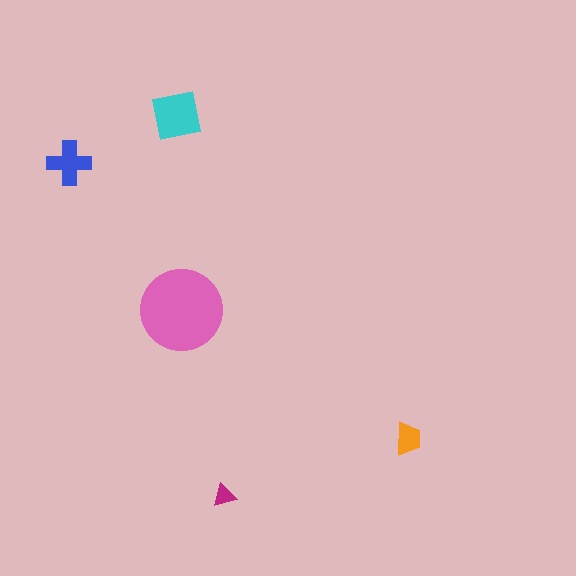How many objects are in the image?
There are 5 objects in the image.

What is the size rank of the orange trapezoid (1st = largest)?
4th.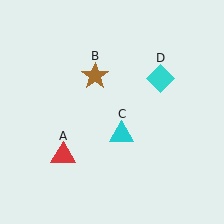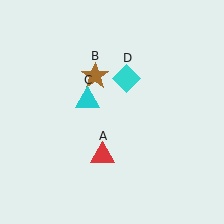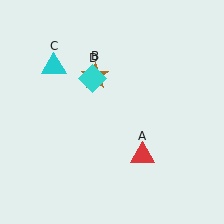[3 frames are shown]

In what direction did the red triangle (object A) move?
The red triangle (object A) moved right.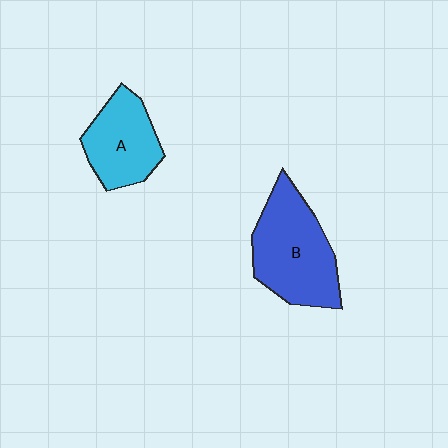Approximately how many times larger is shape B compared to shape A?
Approximately 1.4 times.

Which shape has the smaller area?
Shape A (cyan).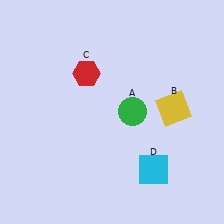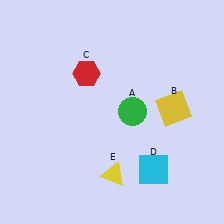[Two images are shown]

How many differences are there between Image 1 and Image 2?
There is 1 difference between the two images.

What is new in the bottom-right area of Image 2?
A yellow triangle (E) was added in the bottom-right area of Image 2.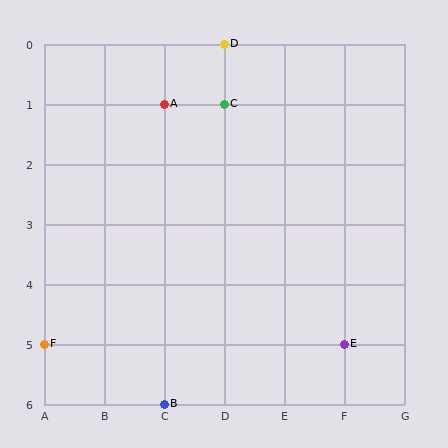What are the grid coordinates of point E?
Point E is at grid coordinates (F, 5).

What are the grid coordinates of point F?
Point F is at grid coordinates (A, 5).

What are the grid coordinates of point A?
Point A is at grid coordinates (C, 1).